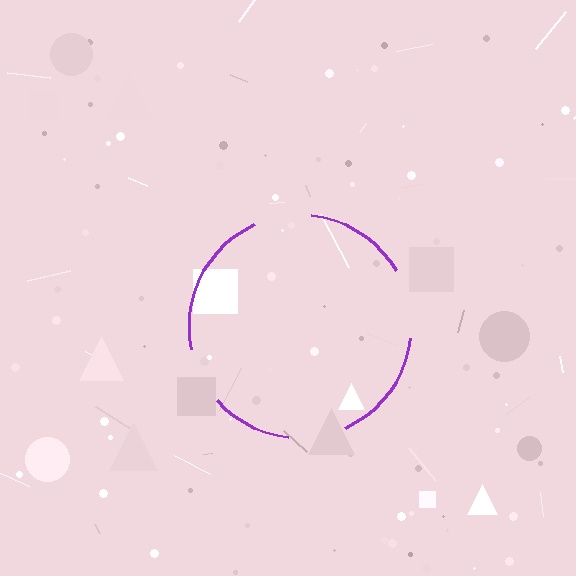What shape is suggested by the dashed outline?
The dashed outline suggests a circle.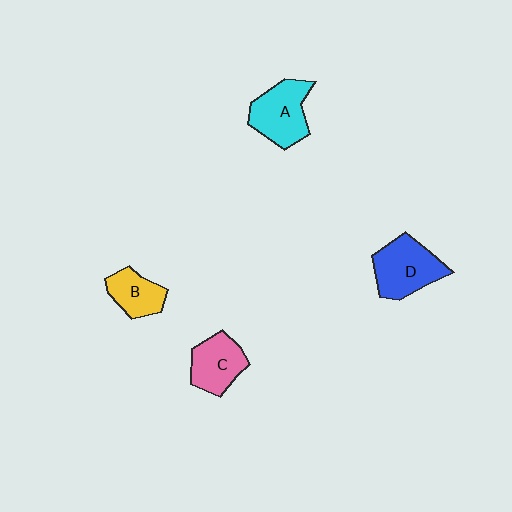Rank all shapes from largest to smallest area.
From largest to smallest: D (blue), A (cyan), C (pink), B (yellow).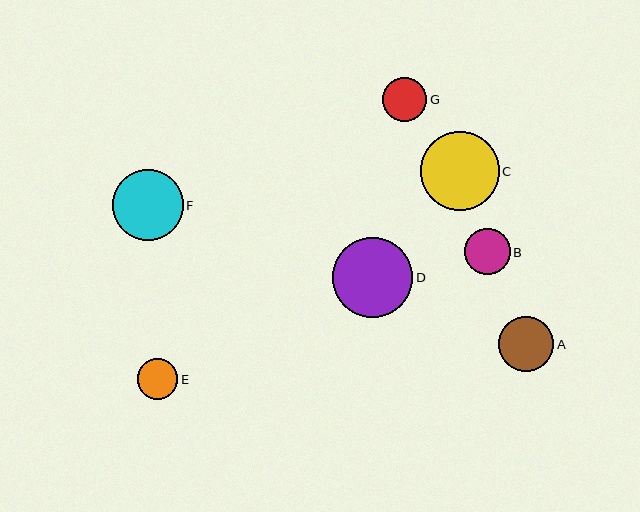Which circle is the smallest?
Circle E is the smallest with a size of approximately 41 pixels.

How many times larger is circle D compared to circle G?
Circle D is approximately 1.8 times the size of circle G.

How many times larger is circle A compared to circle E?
Circle A is approximately 1.4 times the size of circle E.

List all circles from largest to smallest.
From largest to smallest: D, C, F, A, B, G, E.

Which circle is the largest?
Circle D is the largest with a size of approximately 80 pixels.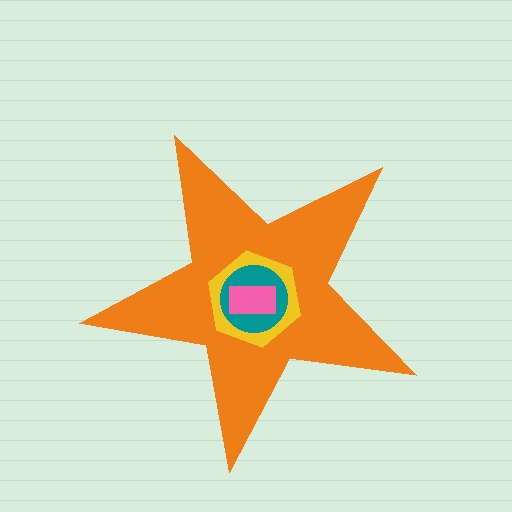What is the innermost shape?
The pink rectangle.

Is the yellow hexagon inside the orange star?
Yes.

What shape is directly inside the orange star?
The yellow hexagon.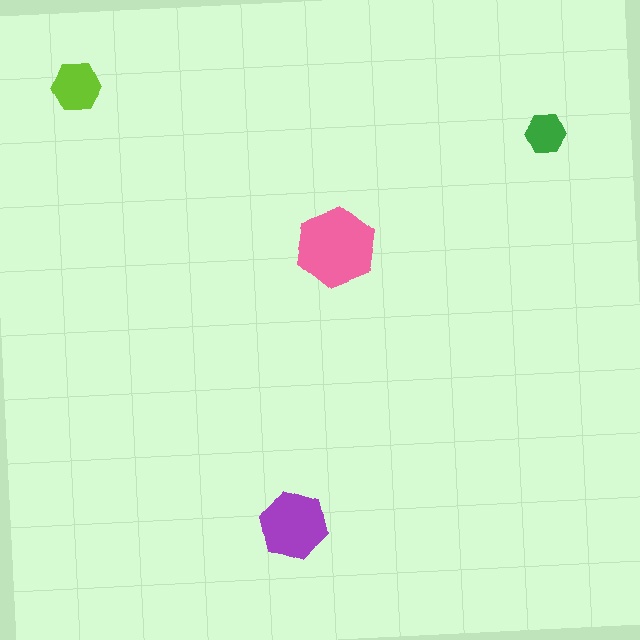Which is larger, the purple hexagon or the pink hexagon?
The pink one.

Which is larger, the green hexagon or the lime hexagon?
The lime one.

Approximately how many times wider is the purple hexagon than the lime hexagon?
About 1.5 times wider.